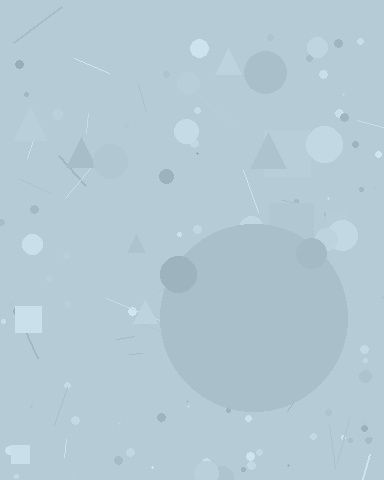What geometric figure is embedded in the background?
A circle is embedded in the background.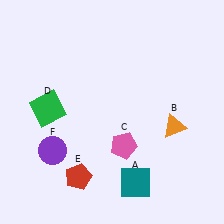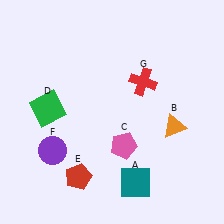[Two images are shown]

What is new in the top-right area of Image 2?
A red cross (G) was added in the top-right area of Image 2.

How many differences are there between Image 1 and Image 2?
There is 1 difference between the two images.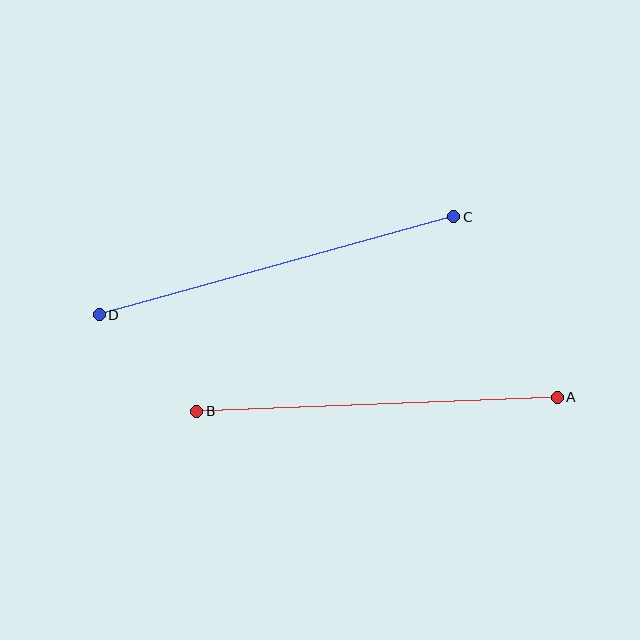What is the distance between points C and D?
The distance is approximately 368 pixels.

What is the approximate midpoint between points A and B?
The midpoint is at approximately (377, 404) pixels.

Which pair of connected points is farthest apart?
Points C and D are farthest apart.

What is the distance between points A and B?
The distance is approximately 361 pixels.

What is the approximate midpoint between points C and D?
The midpoint is at approximately (276, 266) pixels.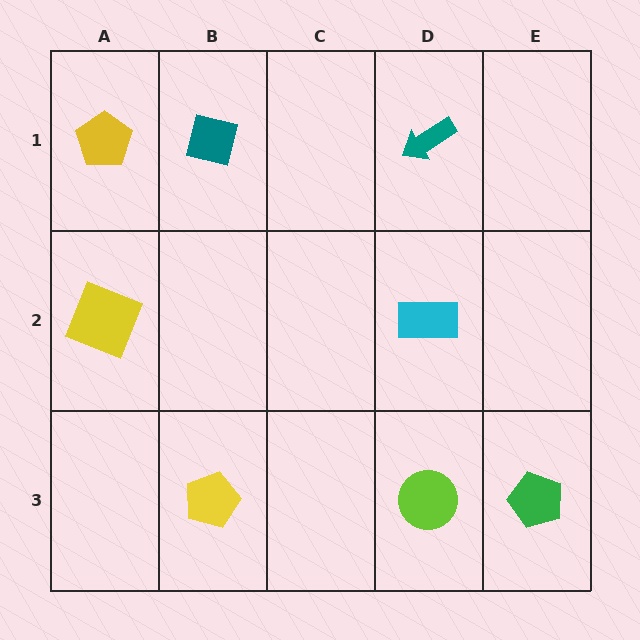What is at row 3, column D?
A lime circle.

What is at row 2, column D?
A cyan rectangle.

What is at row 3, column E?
A green pentagon.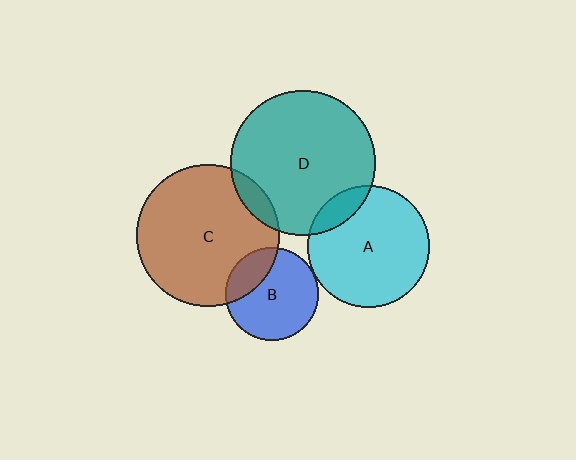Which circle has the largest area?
Circle D (teal).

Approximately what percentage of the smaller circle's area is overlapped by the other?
Approximately 5%.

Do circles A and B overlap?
Yes.